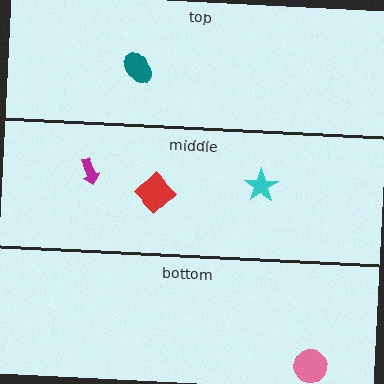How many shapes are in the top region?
1.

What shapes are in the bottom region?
The pink circle.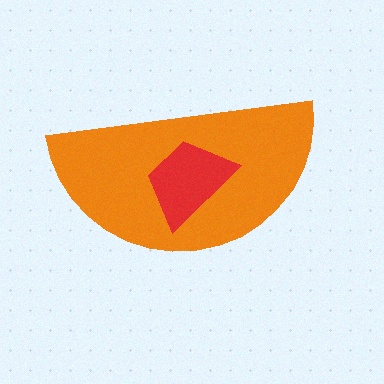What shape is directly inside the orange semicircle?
The red trapezoid.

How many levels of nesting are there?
2.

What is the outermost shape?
The orange semicircle.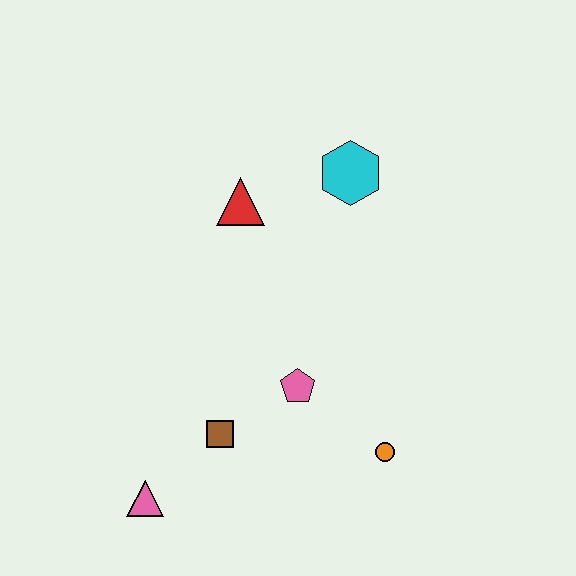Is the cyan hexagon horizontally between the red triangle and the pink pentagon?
No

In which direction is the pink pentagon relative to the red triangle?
The pink pentagon is below the red triangle.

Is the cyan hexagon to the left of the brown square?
No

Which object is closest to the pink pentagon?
The brown square is closest to the pink pentagon.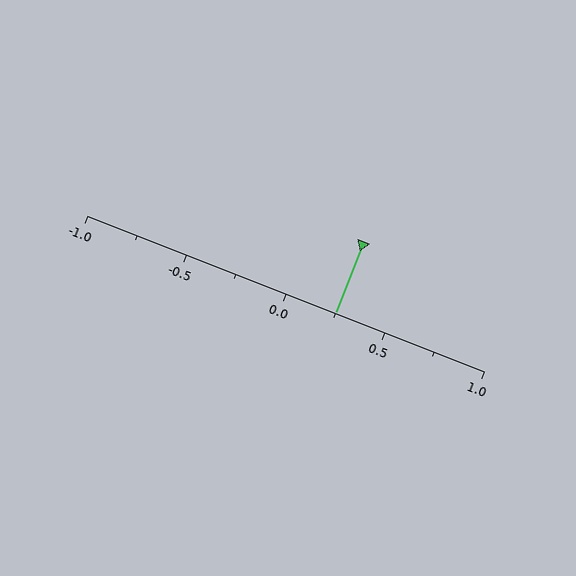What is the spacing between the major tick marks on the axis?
The major ticks are spaced 0.5 apart.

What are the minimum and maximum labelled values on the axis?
The axis runs from -1.0 to 1.0.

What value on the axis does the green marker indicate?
The marker indicates approximately 0.25.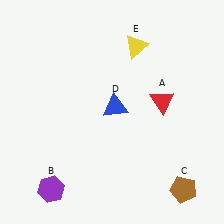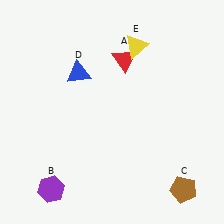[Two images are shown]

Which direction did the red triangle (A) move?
The red triangle (A) moved up.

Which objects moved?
The objects that moved are: the red triangle (A), the blue triangle (D).